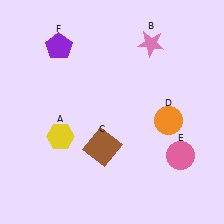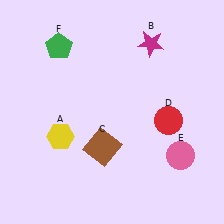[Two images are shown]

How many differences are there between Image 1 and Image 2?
There are 3 differences between the two images.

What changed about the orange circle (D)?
In Image 1, D is orange. In Image 2, it changed to red.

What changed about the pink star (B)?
In Image 1, B is pink. In Image 2, it changed to magenta.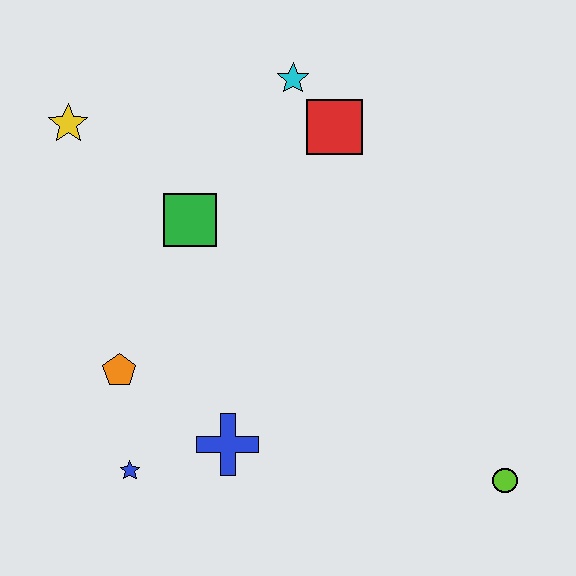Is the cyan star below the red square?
No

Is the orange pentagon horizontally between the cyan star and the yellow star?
Yes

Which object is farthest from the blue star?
The cyan star is farthest from the blue star.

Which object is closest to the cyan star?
The red square is closest to the cyan star.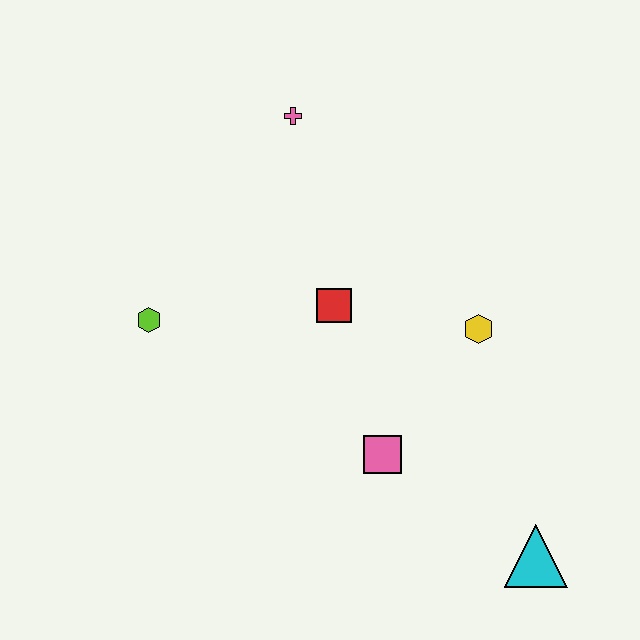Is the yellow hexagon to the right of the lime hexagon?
Yes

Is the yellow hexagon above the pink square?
Yes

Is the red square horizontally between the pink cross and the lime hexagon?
No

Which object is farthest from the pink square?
The pink cross is farthest from the pink square.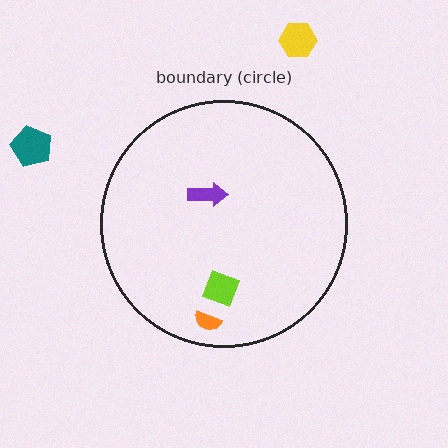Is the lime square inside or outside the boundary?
Inside.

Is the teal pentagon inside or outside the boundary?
Outside.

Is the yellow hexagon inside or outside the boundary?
Outside.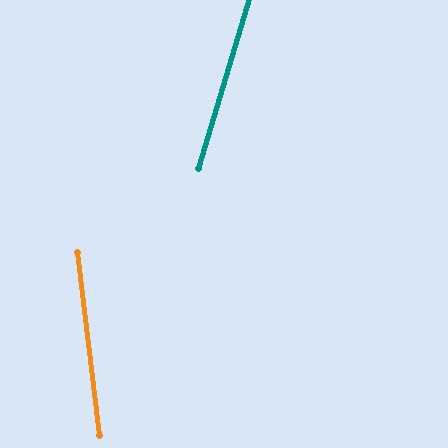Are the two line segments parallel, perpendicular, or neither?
Neither parallel nor perpendicular — they differ by about 23°.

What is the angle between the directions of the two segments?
Approximately 23 degrees.